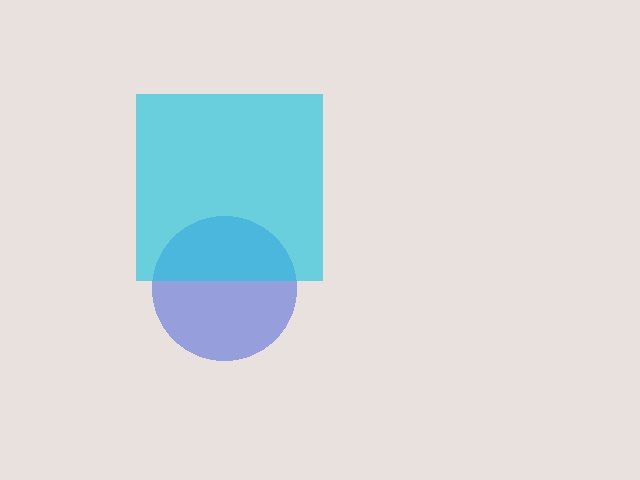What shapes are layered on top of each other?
The layered shapes are: a blue circle, a cyan square.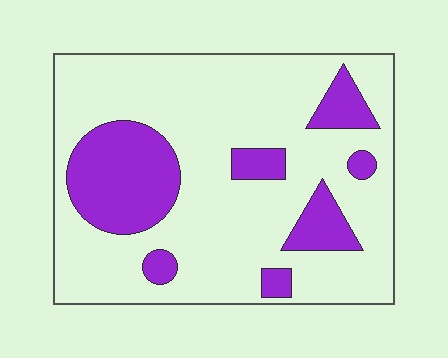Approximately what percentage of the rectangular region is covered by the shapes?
Approximately 25%.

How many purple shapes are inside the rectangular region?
7.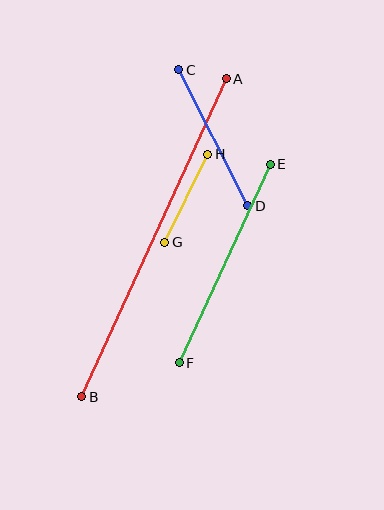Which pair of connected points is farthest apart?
Points A and B are farthest apart.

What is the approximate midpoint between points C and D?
The midpoint is at approximately (213, 138) pixels.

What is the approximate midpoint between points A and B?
The midpoint is at approximately (154, 238) pixels.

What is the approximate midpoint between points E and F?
The midpoint is at approximately (225, 263) pixels.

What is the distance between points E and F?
The distance is approximately 218 pixels.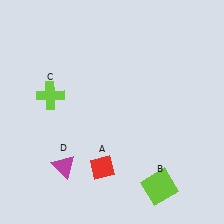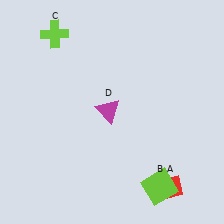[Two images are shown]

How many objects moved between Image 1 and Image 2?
3 objects moved between the two images.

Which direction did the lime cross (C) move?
The lime cross (C) moved up.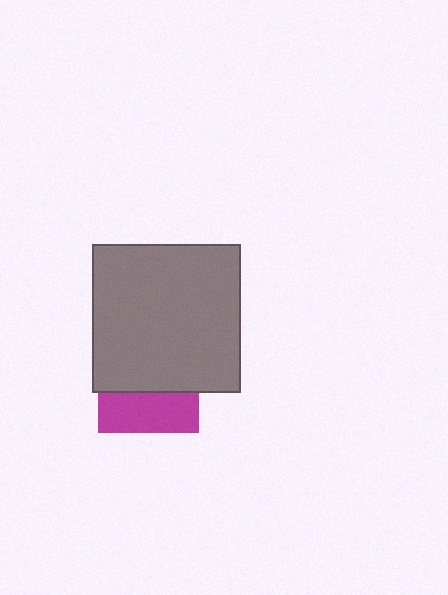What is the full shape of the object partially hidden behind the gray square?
The partially hidden object is a magenta square.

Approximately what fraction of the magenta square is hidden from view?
Roughly 61% of the magenta square is hidden behind the gray square.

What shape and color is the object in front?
The object in front is a gray square.